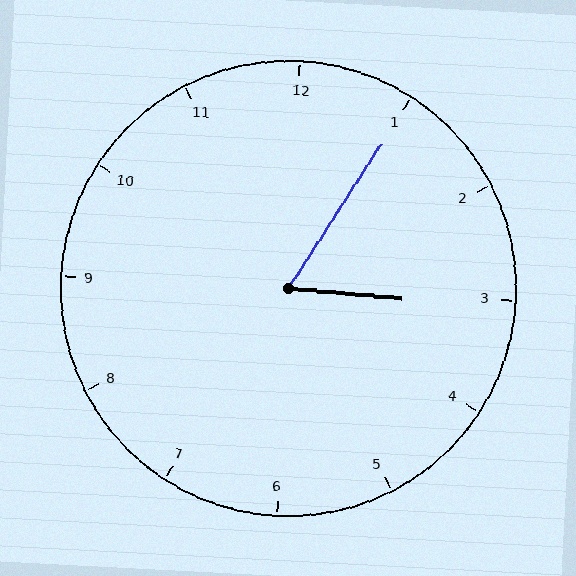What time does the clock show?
3:05.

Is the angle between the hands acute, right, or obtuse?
It is acute.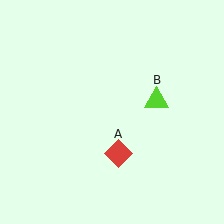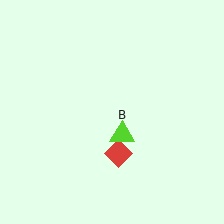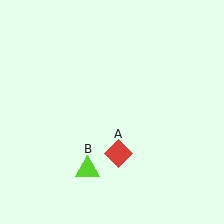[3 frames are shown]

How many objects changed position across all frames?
1 object changed position: lime triangle (object B).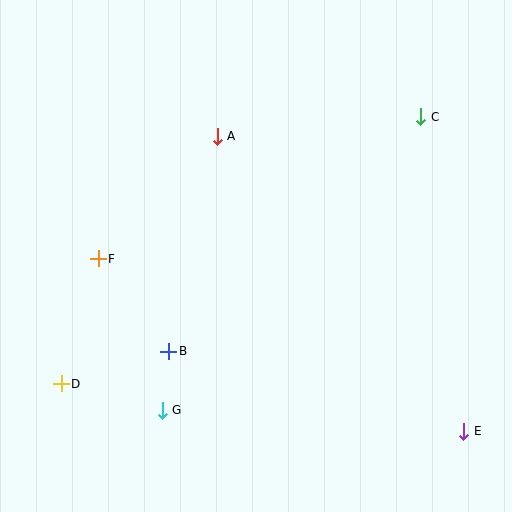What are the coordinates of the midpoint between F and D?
The midpoint between F and D is at (80, 321).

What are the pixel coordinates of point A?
Point A is at (217, 136).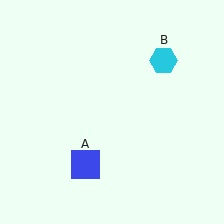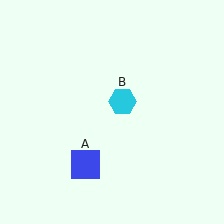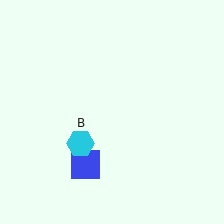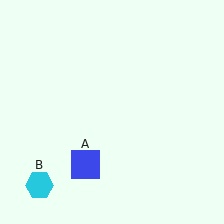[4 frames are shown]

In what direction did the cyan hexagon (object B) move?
The cyan hexagon (object B) moved down and to the left.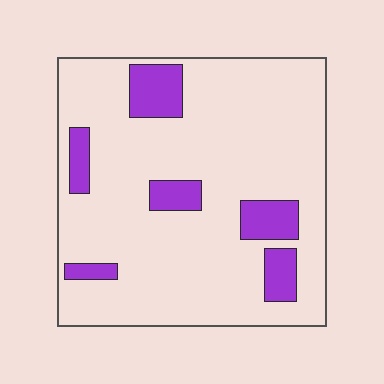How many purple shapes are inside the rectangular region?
6.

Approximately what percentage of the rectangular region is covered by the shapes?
Approximately 15%.